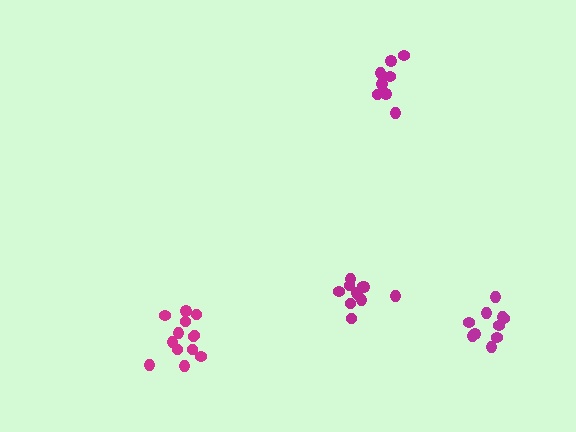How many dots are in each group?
Group 1: 13 dots, Group 2: 11 dots, Group 3: 10 dots, Group 4: 8 dots (42 total).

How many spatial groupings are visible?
There are 4 spatial groupings.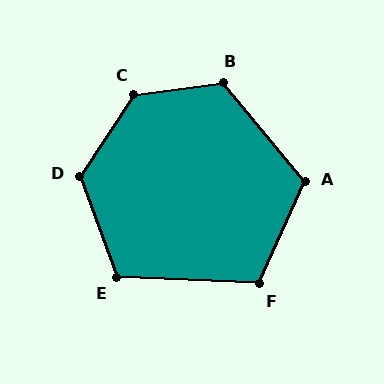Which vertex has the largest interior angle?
C, at approximately 131 degrees.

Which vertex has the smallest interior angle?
F, at approximately 112 degrees.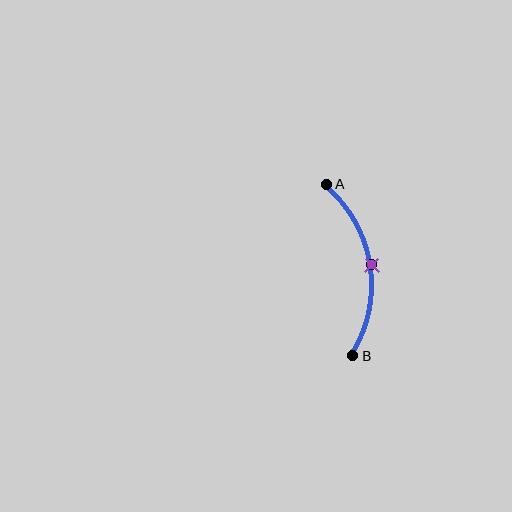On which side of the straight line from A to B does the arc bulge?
The arc bulges to the right of the straight line connecting A and B.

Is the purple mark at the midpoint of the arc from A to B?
Yes. The purple mark lies on the arc at equal arc-length from both A and B — it is the arc midpoint.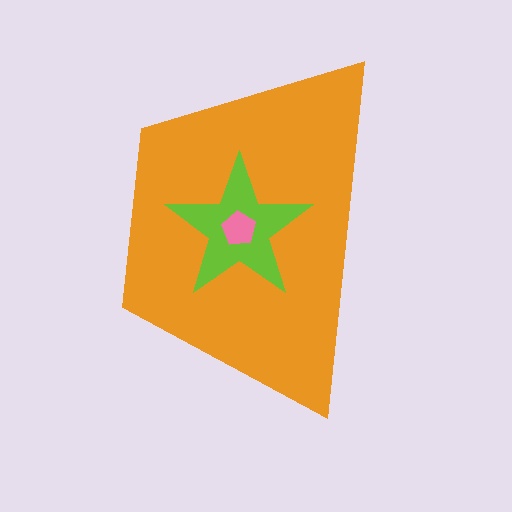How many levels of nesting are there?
3.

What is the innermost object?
The pink pentagon.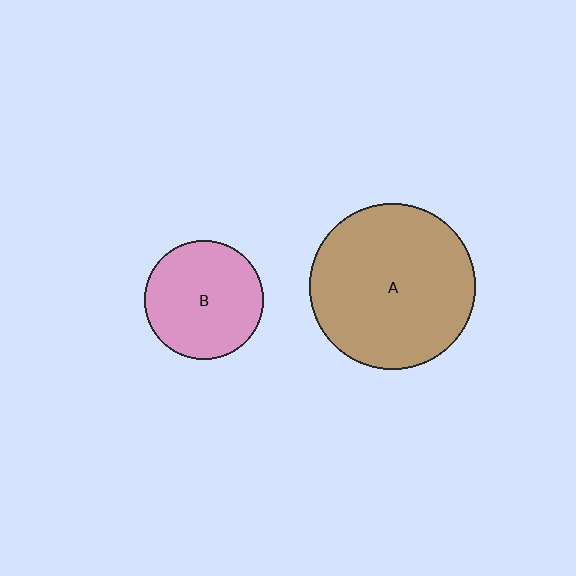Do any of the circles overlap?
No, none of the circles overlap.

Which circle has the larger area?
Circle A (brown).